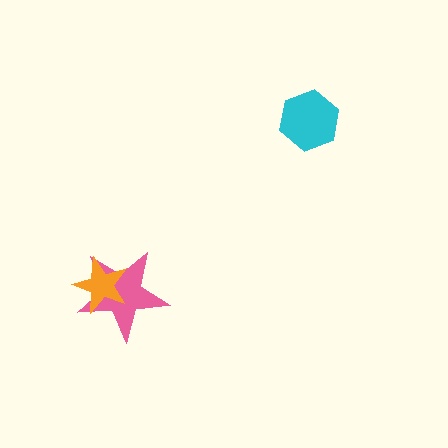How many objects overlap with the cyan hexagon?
0 objects overlap with the cyan hexagon.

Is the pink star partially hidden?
Yes, it is partially covered by another shape.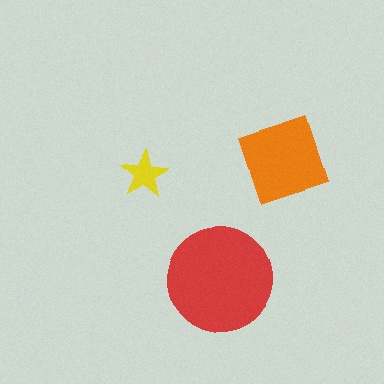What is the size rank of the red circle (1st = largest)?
1st.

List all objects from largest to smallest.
The red circle, the orange square, the yellow star.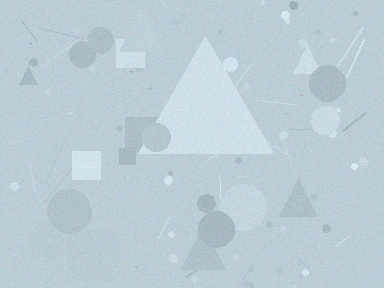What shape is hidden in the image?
A triangle is hidden in the image.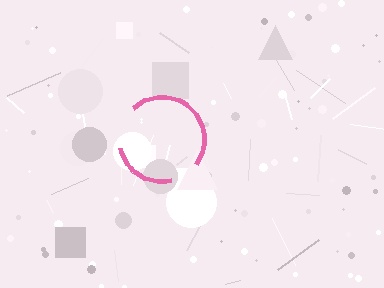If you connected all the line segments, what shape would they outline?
They would outline a circle.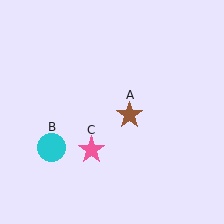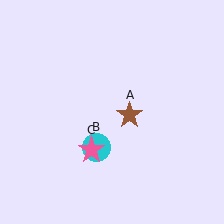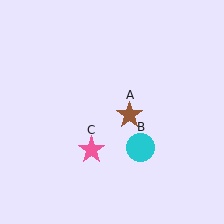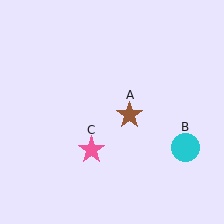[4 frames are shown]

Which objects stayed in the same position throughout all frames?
Brown star (object A) and pink star (object C) remained stationary.